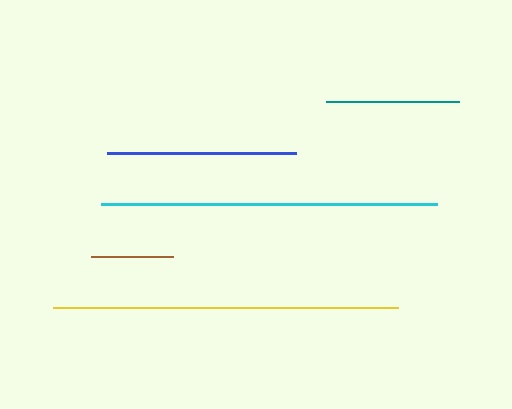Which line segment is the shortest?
The brown line is the shortest at approximately 82 pixels.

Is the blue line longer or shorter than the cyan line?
The cyan line is longer than the blue line.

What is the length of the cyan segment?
The cyan segment is approximately 335 pixels long.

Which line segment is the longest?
The yellow line is the longest at approximately 344 pixels.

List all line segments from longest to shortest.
From longest to shortest: yellow, cyan, blue, teal, brown.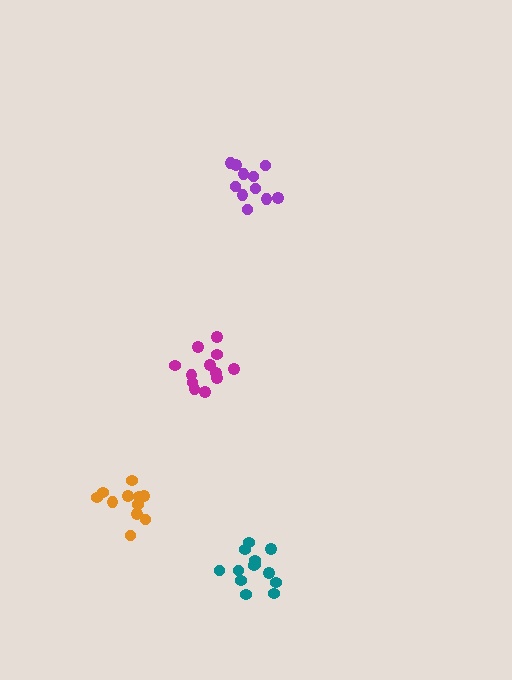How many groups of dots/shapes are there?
There are 4 groups.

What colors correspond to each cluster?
The clusters are colored: magenta, orange, teal, purple.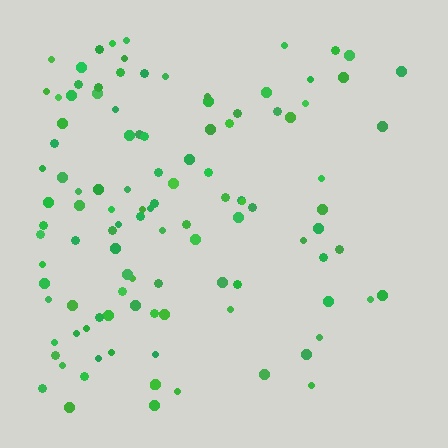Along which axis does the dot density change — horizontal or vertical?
Horizontal.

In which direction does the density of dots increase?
From right to left, with the left side densest.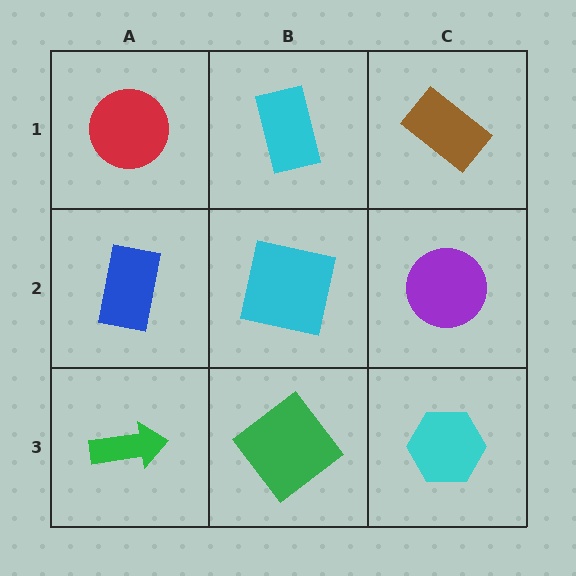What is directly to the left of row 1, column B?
A red circle.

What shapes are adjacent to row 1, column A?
A blue rectangle (row 2, column A), a cyan rectangle (row 1, column B).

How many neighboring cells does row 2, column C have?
3.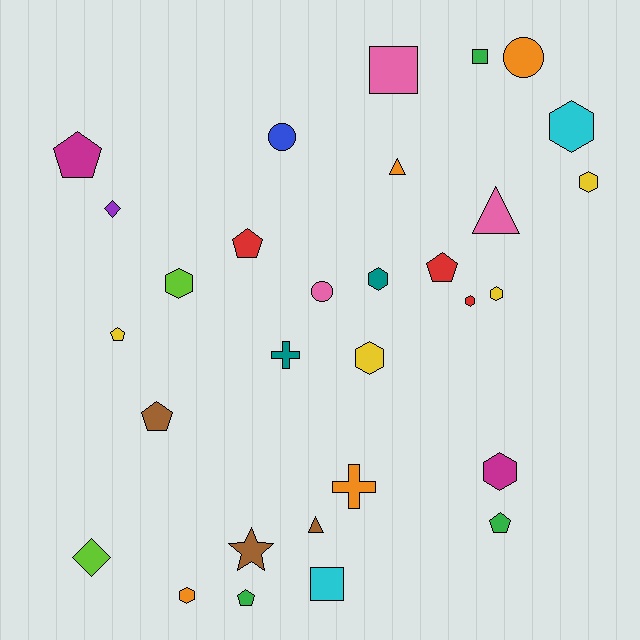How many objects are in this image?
There are 30 objects.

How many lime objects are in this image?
There are 2 lime objects.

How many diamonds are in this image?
There are 2 diamonds.